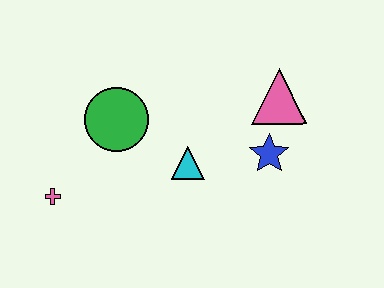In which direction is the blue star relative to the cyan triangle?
The blue star is to the right of the cyan triangle.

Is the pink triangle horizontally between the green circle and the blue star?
No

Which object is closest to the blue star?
The pink triangle is closest to the blue star.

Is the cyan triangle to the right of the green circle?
Yes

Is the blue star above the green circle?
No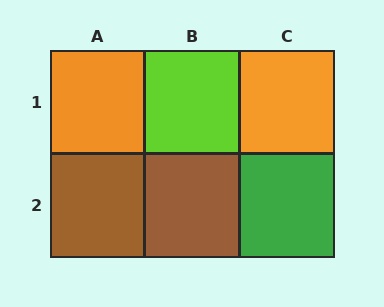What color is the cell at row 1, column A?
Orange.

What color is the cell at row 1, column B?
Lime.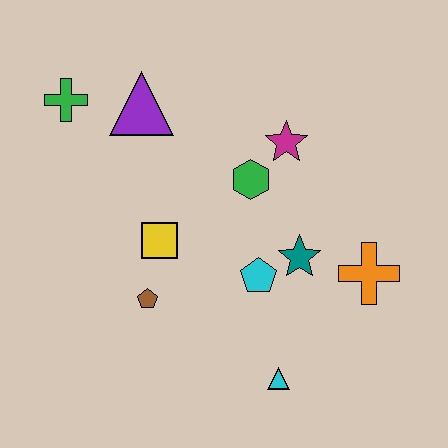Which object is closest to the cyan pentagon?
The teal star is closest to the cyan pentagon.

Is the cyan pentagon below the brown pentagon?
No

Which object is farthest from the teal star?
The green cross is farthest from the teal star.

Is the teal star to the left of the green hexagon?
No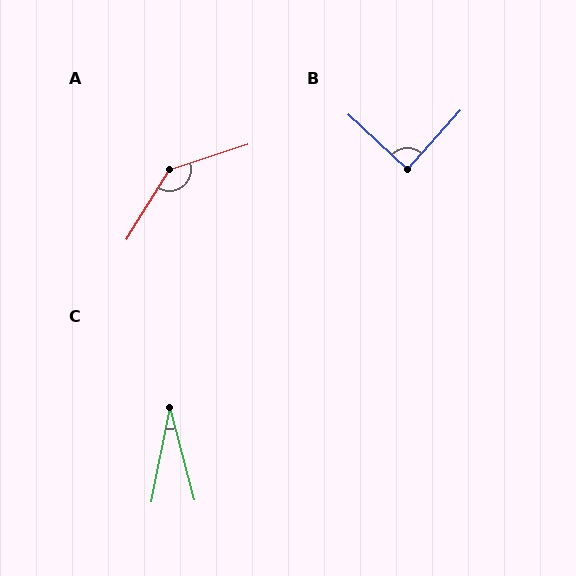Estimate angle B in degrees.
Approximately 89 degrees.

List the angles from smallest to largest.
C (26°), B (89°), A (140°).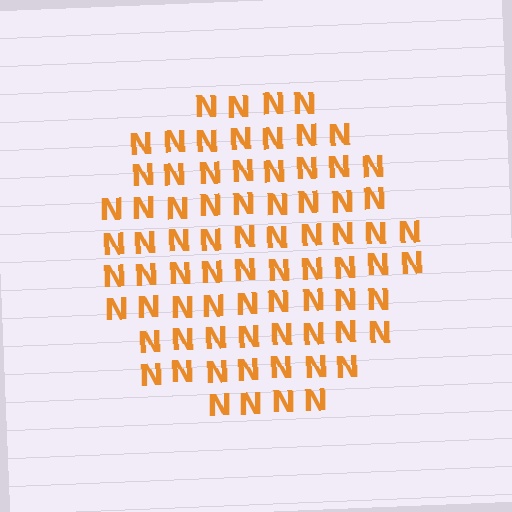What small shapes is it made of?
It is made of small letter N's.